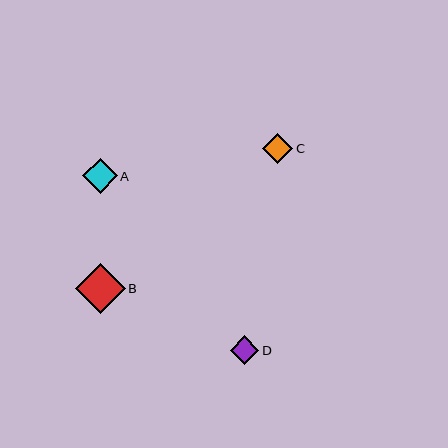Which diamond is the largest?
Diamond B is the largest with a size of approximately 50 pixels.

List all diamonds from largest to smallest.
From largest to smallest: B, A, C, D.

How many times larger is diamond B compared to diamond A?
Diamond B is approximately 1.4 times the size of diamond A.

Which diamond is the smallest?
Diamond D is the smallest with a size of approximately 29 pixels.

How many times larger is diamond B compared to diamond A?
Diamond B is approximately 1.4 times the size of diamond A.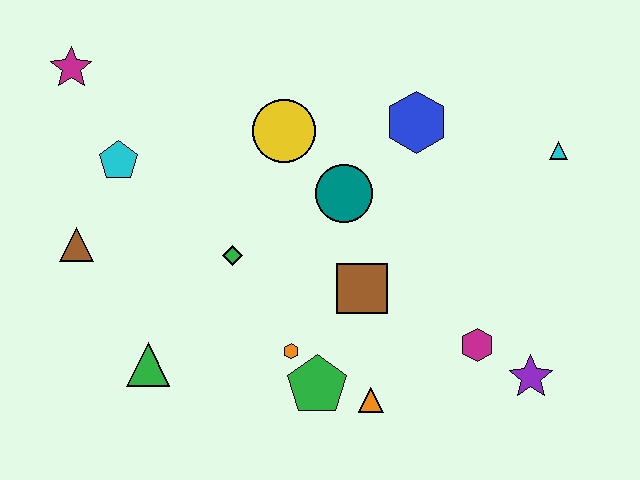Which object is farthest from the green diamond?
The cyan triangle is farthest from the green diamond.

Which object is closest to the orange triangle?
The green pentagon is closest to the orange triangle.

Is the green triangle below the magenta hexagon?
Yes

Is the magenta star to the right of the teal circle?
No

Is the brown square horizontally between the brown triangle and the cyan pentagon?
No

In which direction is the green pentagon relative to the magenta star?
The green pentagon is below the magenta star.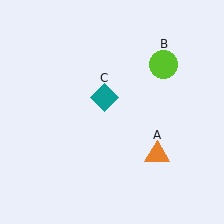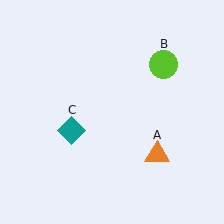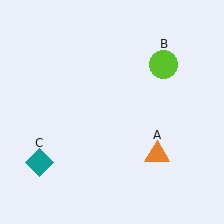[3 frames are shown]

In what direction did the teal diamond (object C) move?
The teal diamond (object C) moved down and to the left.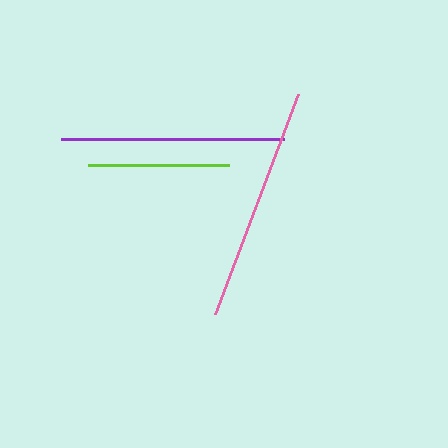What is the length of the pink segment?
The pink segment is approximately 235 pixels long.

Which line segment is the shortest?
The lime line is the shortest at approximately 141 pixels.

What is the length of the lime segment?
The lime segment is approximately 141 pixels long.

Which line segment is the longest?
The pink line is the longest at approximately 235 pixels.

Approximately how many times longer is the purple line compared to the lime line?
The purple line is approximately 1.6 times the length of the lime line.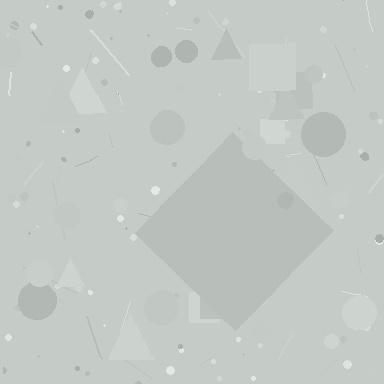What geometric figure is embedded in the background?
A diamond is embedded in the background.